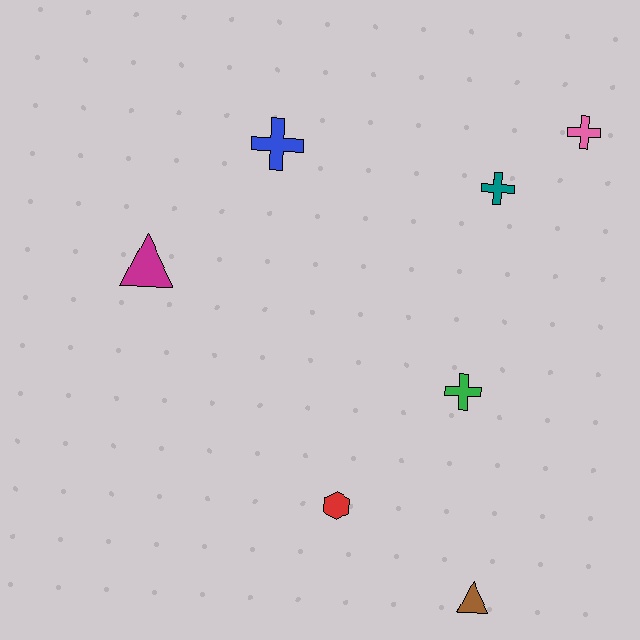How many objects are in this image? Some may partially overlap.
There are 7 objects.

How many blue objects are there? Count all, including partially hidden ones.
There is 1 blue object.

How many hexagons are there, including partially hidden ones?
There is 1 hexagon.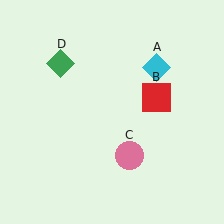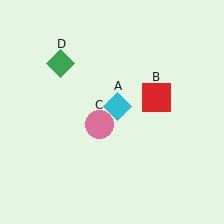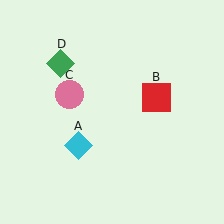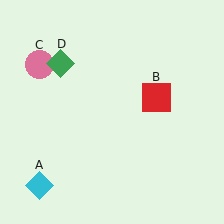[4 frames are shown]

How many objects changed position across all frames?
2 objects changed position: cyan diamond (object A), pink circle (object C).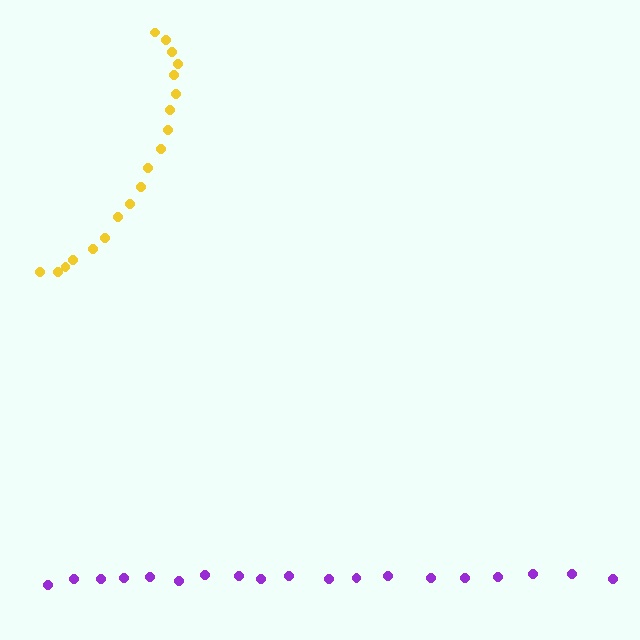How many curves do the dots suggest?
There are 2 distinct paths.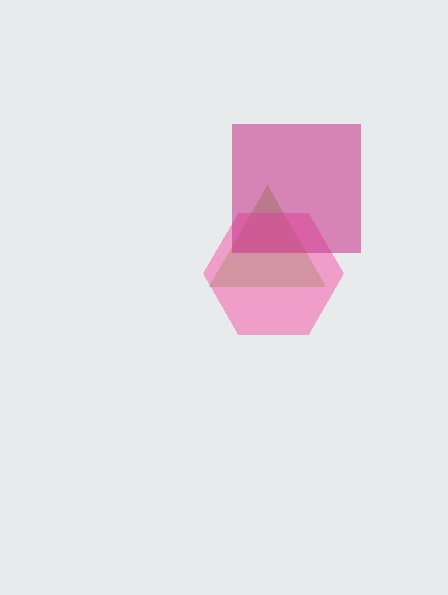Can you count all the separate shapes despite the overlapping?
Yes, there are 3 separate shapes.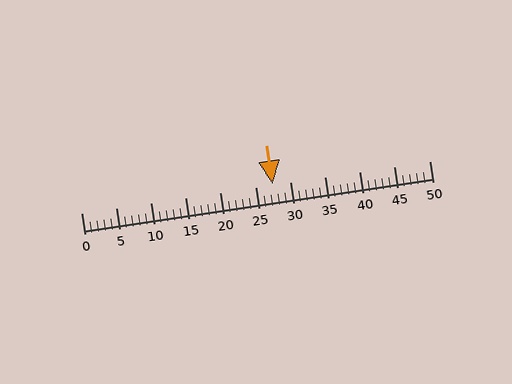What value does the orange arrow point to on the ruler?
The orange arrow points to approximately 28.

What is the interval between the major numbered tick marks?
The major tick marks are spaced 5 units apart.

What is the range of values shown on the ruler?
The ruler shows values from 0 to 50.